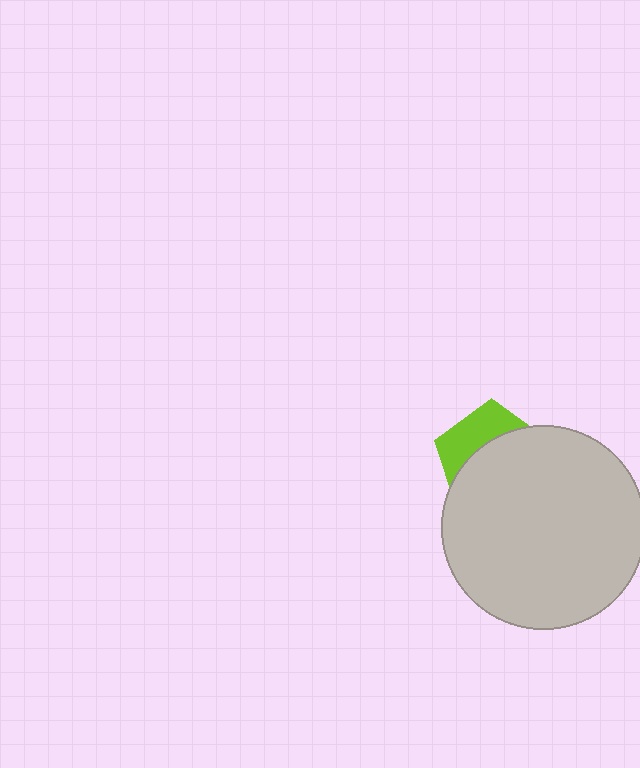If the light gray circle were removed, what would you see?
You would see the complete lime pentagon.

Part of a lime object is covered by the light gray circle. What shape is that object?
It is a pentagon.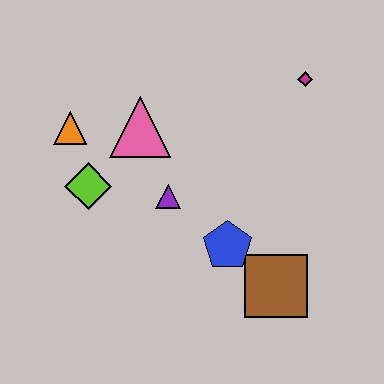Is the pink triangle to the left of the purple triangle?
Yes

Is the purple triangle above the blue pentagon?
Yes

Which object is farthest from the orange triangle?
The brown square is farthest from the orange triangle.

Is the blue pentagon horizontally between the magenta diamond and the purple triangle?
Yes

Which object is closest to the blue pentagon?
The brown square is closest to the blue pentagon.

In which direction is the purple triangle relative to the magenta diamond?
The purple triangle is to the left of the magenta diamond.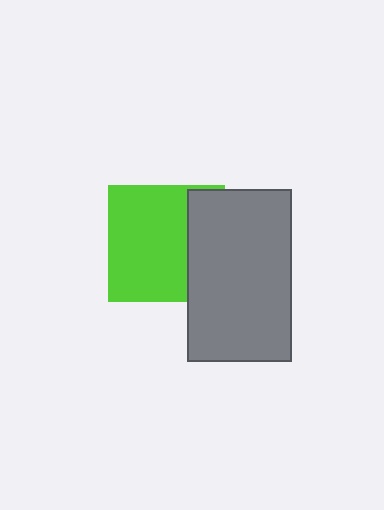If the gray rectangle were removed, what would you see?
You would see the complete lime square.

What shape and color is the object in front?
The object in front is a gray rectangle.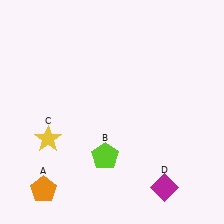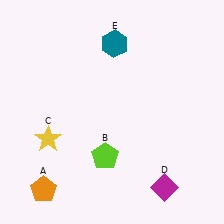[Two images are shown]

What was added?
A teal hexagon (E) was added in Image 2.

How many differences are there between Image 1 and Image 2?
There is 1 difference between the two images.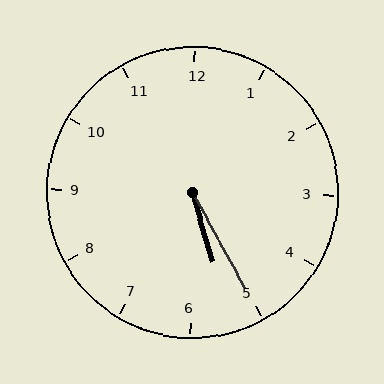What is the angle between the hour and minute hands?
Approximately 12 degrees.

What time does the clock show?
5:25.